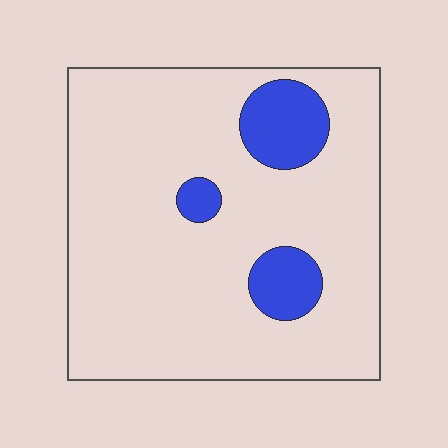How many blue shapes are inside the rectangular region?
3.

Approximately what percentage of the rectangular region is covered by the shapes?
Approximately 15%.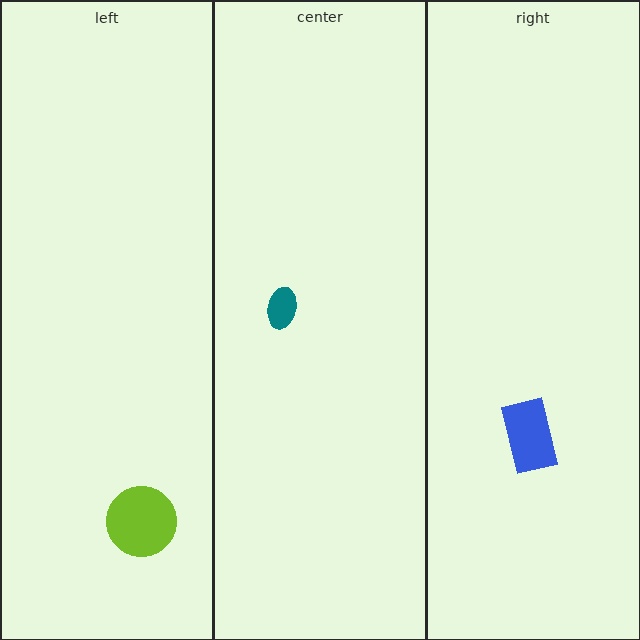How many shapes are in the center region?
1.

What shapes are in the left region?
The lime circle.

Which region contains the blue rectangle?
The right region.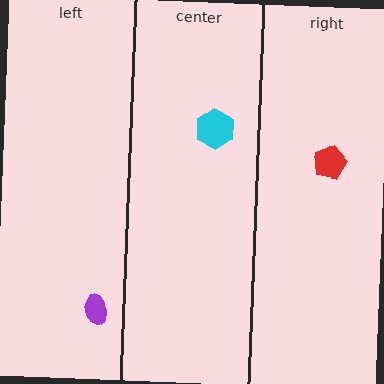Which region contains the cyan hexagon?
The center region.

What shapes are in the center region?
The cyan hexagon.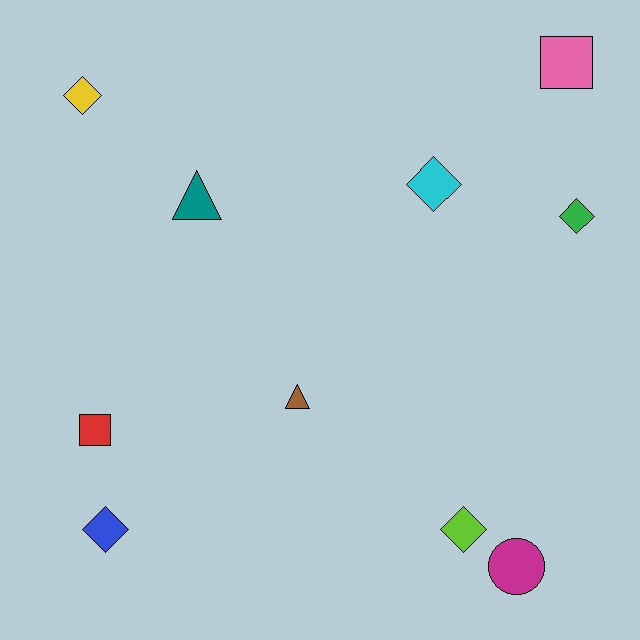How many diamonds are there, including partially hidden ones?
There are 5 diamonds.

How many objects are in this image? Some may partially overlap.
There are 10 objects.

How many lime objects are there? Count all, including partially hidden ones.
There is 1 lime object.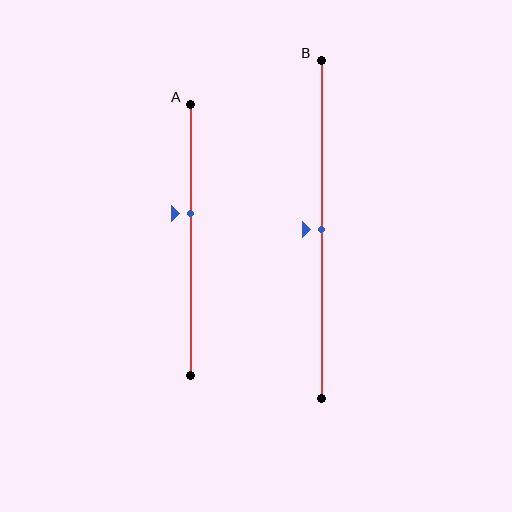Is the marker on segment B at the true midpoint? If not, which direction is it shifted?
Yes, the marker on segment B is at the true midpoint.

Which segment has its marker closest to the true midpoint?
Segment B has its marker closest to the true midpoint.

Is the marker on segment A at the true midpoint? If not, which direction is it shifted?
No, the marker on segment A is shifted upward by about 10% of the segment length.